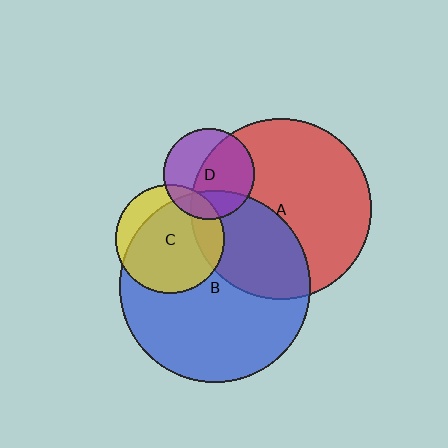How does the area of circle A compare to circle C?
Approximately 2.8 times.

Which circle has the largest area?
Circle B (blue).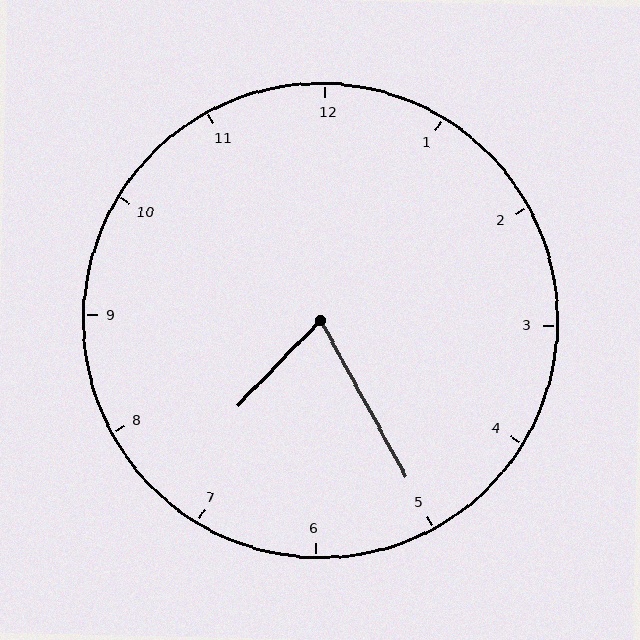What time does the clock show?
7:25.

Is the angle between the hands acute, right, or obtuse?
It is acute.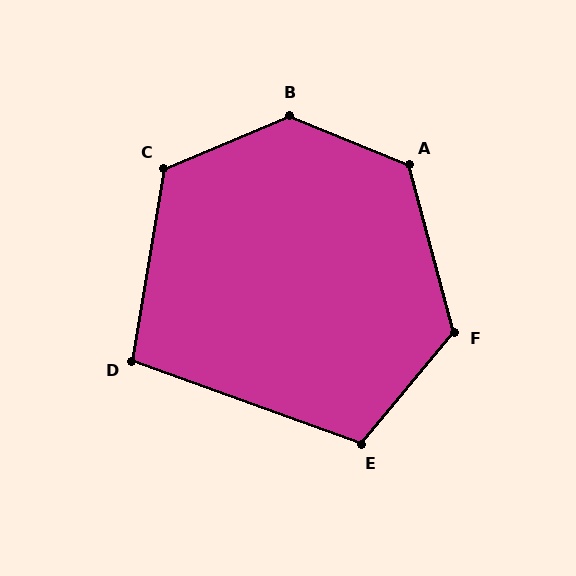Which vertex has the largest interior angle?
B, at approximately 135 degrees.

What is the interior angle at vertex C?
Approximately 122 degrees (obtuse).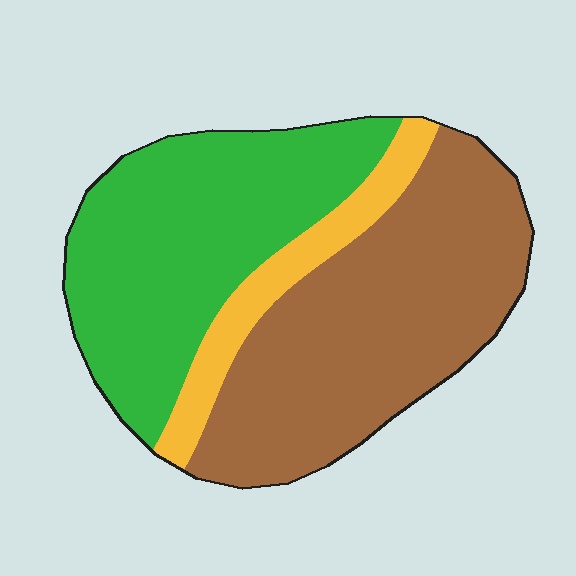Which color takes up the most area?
Brown, at roughly 45%.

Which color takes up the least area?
Yellow, at roughly 10%.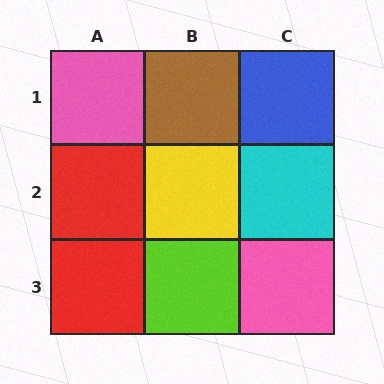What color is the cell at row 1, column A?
Pink.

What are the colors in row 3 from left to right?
Red, lime, pink.